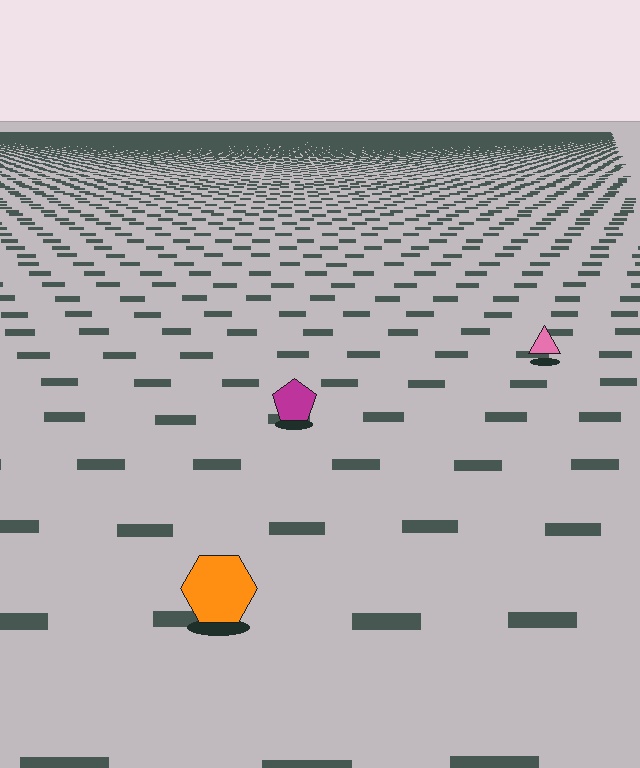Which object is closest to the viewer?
The orange hexagon is closest. The texture marks near it are larger and more spread out.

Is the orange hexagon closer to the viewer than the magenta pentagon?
Yes. The orange hexagon is closer — you can tell from the texture gradient: the ground texture is coarser near it.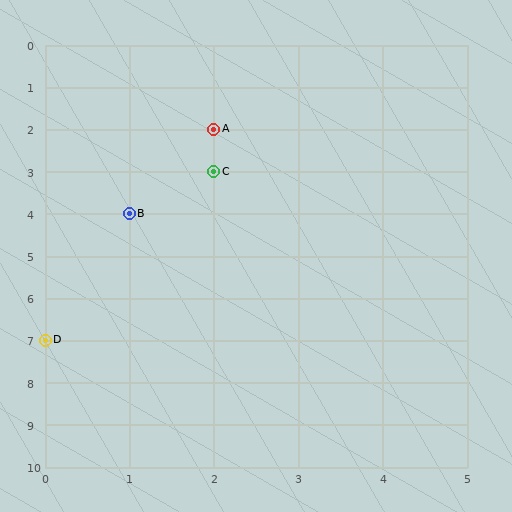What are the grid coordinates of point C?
Point C is at grid coordinates (2, 3).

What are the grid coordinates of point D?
Point D is at grid coordinates (0, 7).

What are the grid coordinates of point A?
Point A is at grid coordinates (2, 2).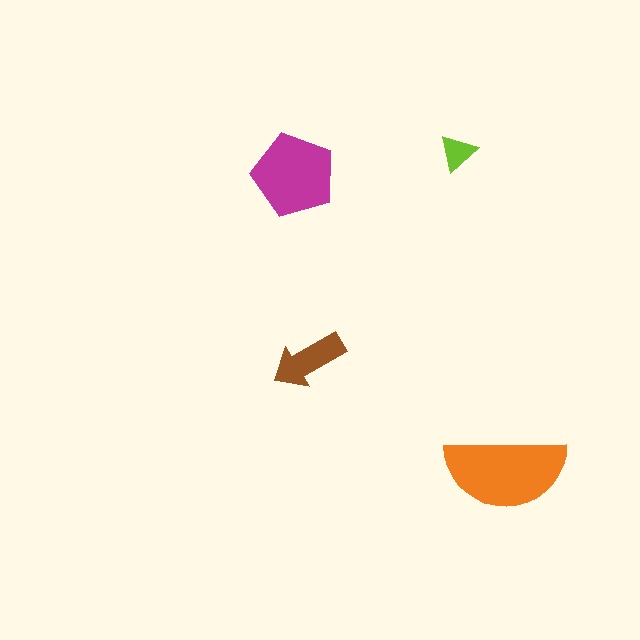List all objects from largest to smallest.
The orange semicircle, the magenta pentagon, the brown arrow, the lime triangle.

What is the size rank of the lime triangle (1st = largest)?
4th.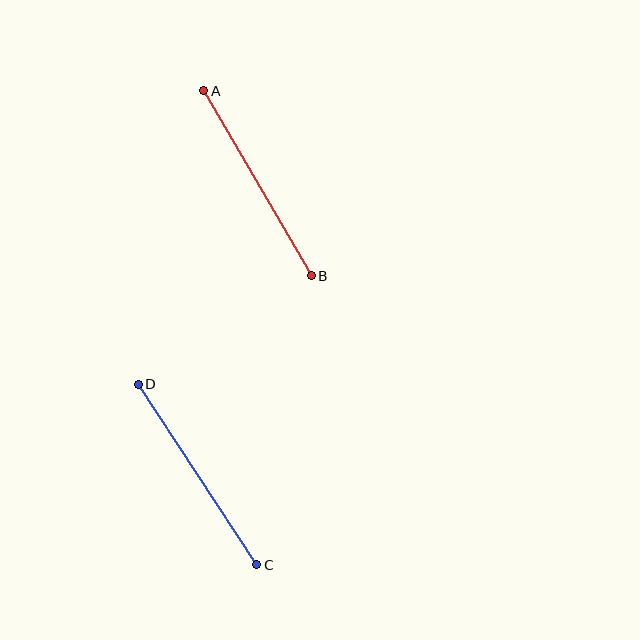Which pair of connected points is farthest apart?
Points C and D are farthest apart.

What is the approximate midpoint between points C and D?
The midpoint is at approximately (198, 475) pixels.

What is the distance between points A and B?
The distance is approximately 214 pixels.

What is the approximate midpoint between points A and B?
The midpoint is at approximately (258, 183) pixels.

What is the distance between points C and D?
The distance is approximately 216 pixels.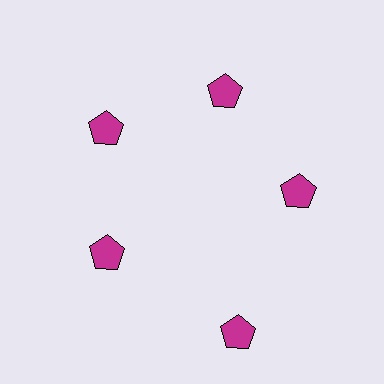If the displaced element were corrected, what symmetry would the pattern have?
It would have 5-fold rotational symmetry — the pattern would map onto itself every 72 degrees.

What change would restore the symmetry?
The symmetry would be restored by moving it inward, back onto the ring so that all 5 pentagons sit at equal angles and equal distance from the center.